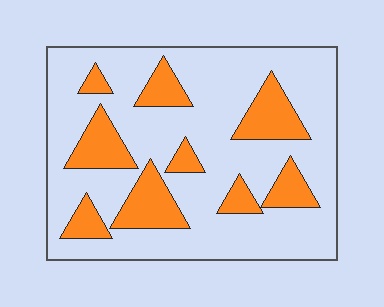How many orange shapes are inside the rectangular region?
9.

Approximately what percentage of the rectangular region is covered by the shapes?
Approximately 25%.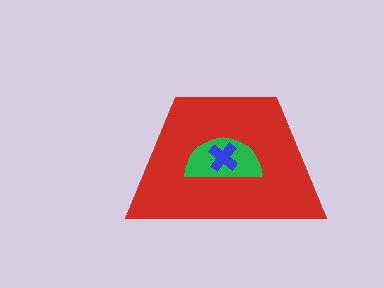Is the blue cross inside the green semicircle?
Yes.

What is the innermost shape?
The blue cross.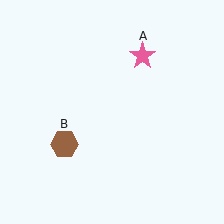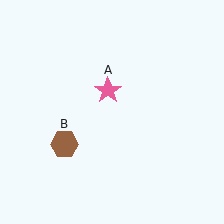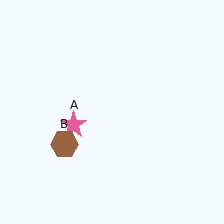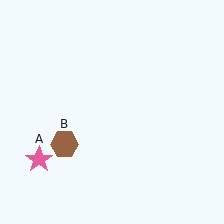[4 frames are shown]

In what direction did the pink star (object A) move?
The pink star (object A) moved down and to the left.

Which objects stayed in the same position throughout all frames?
Brown hexagon (object B) remained stationary.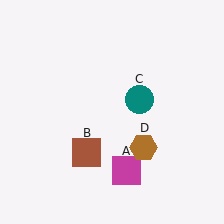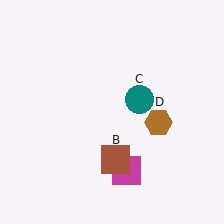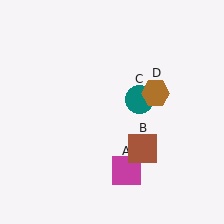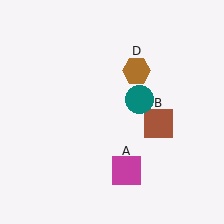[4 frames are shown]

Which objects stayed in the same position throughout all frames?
Magenta square (object A) and teal circle (object C) remained stationary.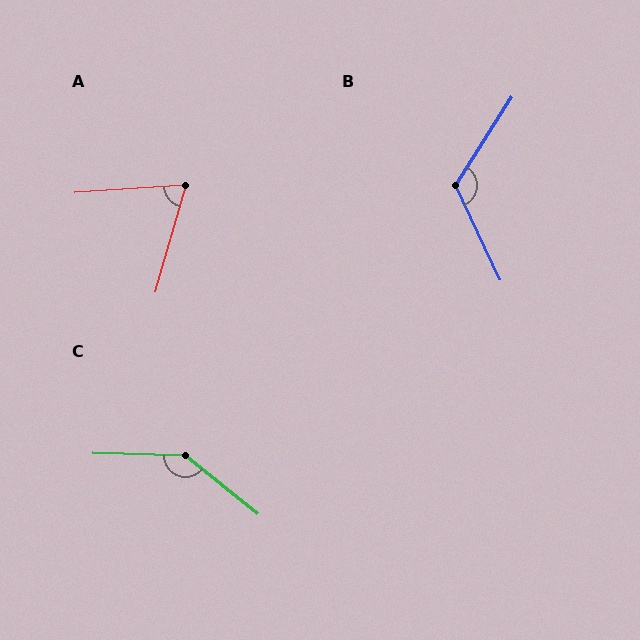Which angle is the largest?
C, at approximately 143 degrees.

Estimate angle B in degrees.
Approximately 122 degrees.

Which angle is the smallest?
A, at approximately 70 degrees.